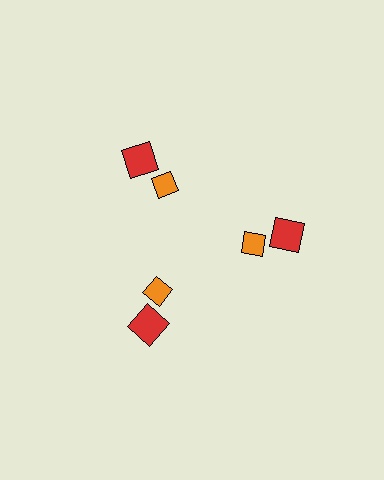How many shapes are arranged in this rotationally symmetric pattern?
There are 6 shapes, arranged in 3 groups of 2.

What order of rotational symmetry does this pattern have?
This pattern has 3-fold rotational symmetry.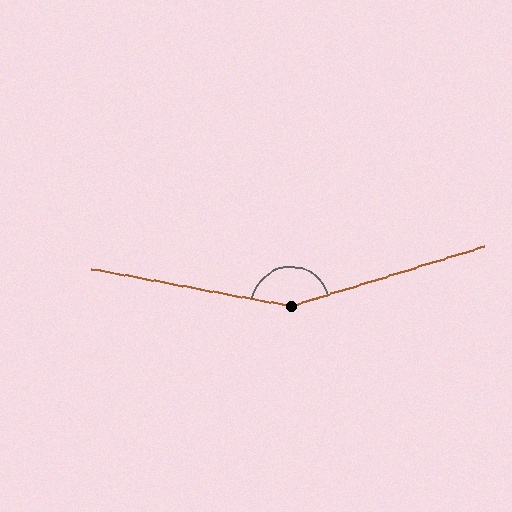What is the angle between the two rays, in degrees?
Approximately 153 degrees.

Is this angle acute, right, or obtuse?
It is obtuse.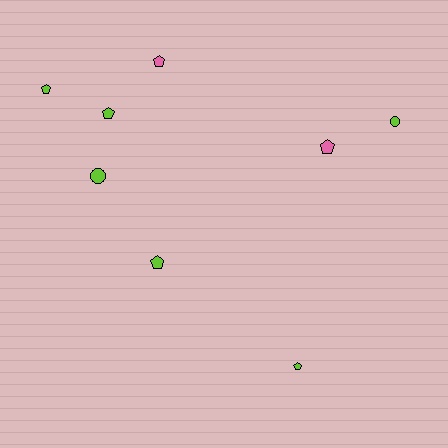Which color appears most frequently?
Lime, with 6 objects.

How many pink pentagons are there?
There are 2 pink pentagons.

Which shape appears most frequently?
Pentagon, with 6 objects.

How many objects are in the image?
There are 8 objects.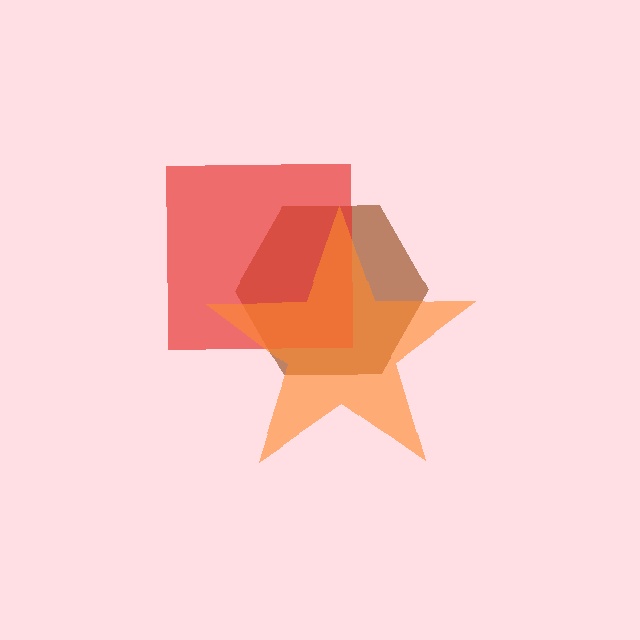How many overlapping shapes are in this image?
There are 3 overlapping shapes in the image.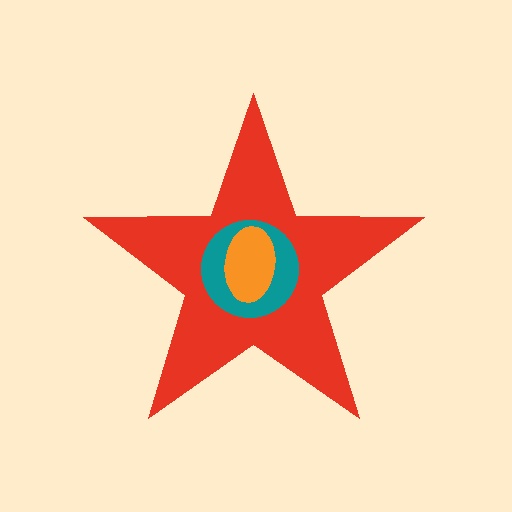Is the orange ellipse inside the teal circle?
Yes.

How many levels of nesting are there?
3.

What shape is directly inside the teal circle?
The orange ellipse.